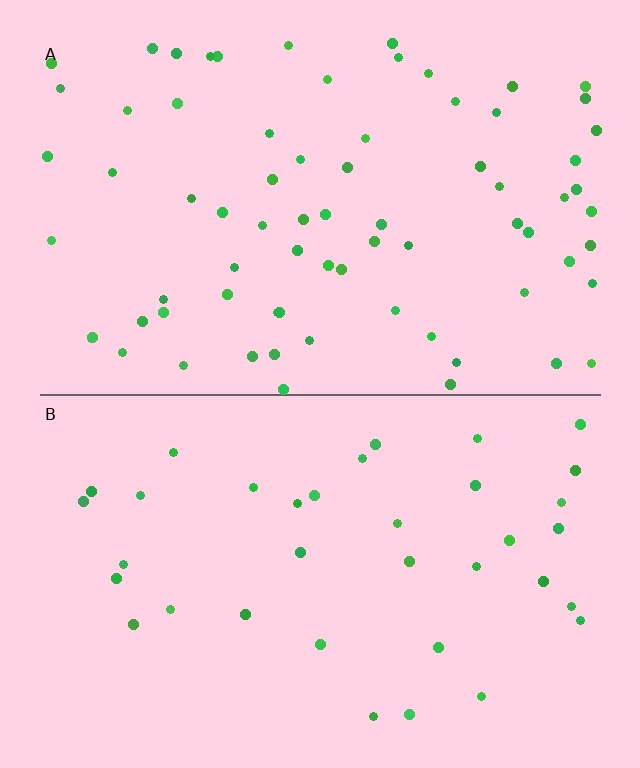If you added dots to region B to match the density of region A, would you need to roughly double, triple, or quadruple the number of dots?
Approximately double.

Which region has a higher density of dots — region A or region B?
A (the top).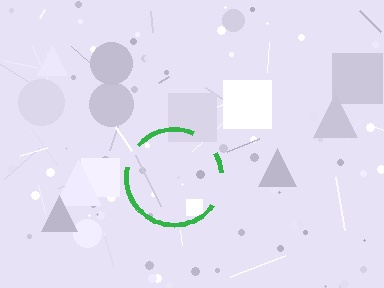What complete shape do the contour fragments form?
The contour fragments form a circle.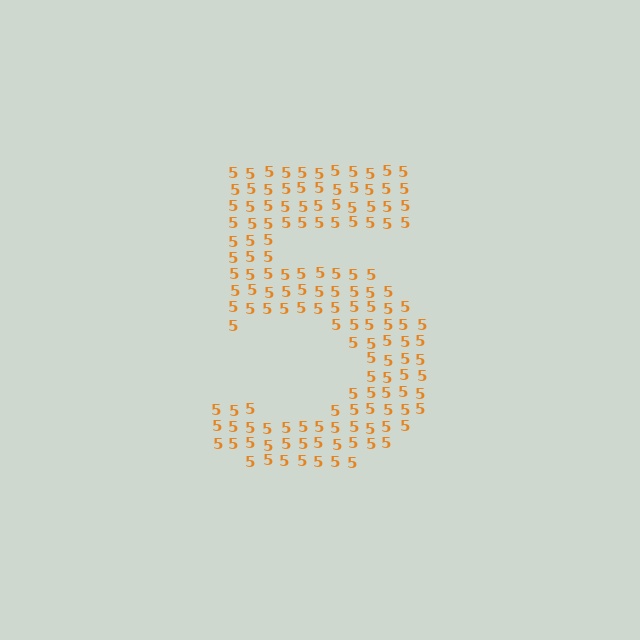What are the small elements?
The small elements are digit 5's.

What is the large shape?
The large shape is the digit 5.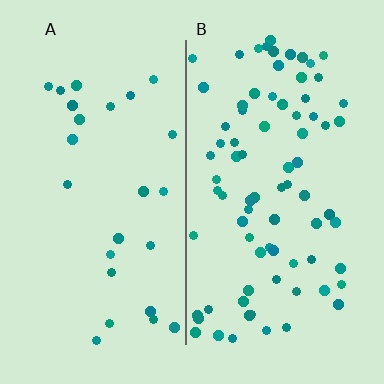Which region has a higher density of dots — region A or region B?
B (the right).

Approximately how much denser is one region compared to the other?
Approximately 3.1× — region B over region A.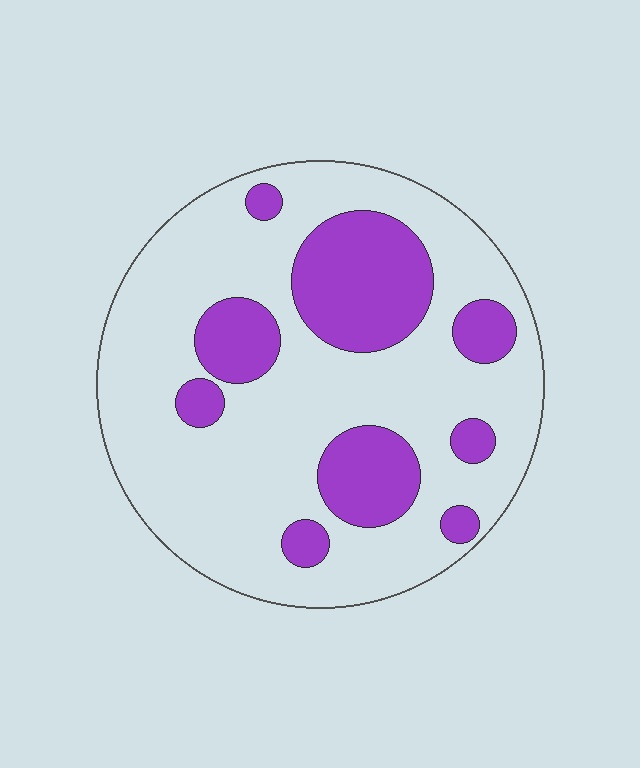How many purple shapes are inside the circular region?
9.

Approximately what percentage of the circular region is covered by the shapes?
Approximately 25%.